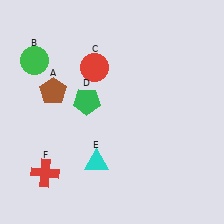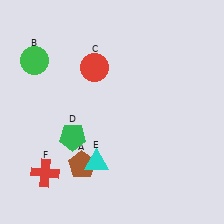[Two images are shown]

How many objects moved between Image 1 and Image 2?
2 objects moved between the two images.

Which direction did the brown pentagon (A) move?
The brown pentagon (A) moved down.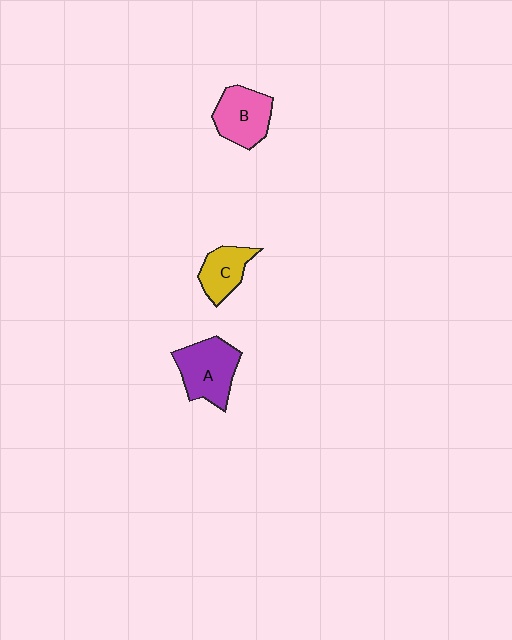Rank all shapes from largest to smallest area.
From largest to smallest: A (purple), B (pink), C (yellow).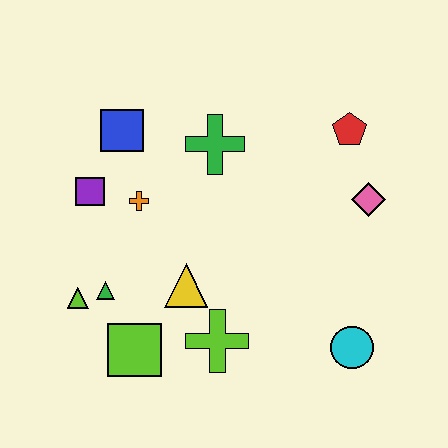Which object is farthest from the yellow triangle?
The red pentagon is farthest from the yellow triangle.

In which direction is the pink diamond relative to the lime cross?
The pink diamond is to the right of the lime cross.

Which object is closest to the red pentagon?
The pink diamond is closest to the red pentagon.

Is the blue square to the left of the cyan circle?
Yes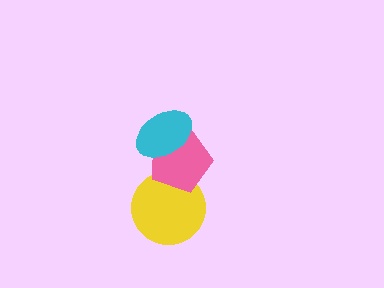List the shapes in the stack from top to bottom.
From top to bottom: the cyan ellipse, the pink pentagon, the yellow circle.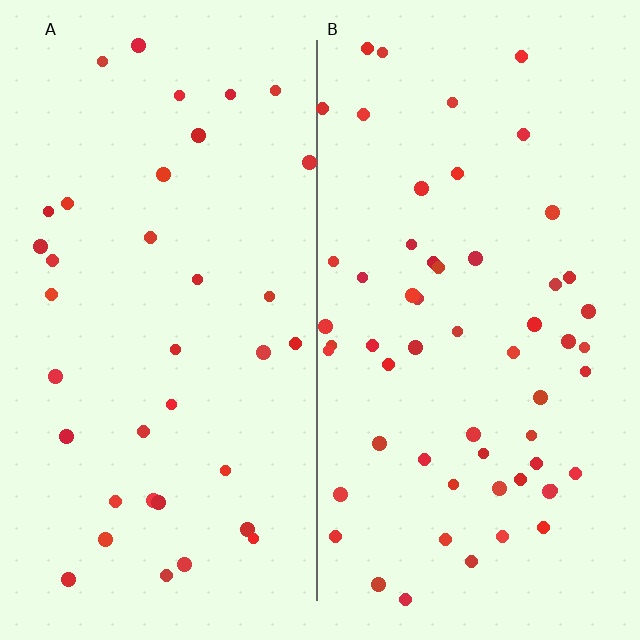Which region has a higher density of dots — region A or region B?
B (the right).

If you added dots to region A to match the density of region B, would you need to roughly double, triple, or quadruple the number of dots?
Approximately double.